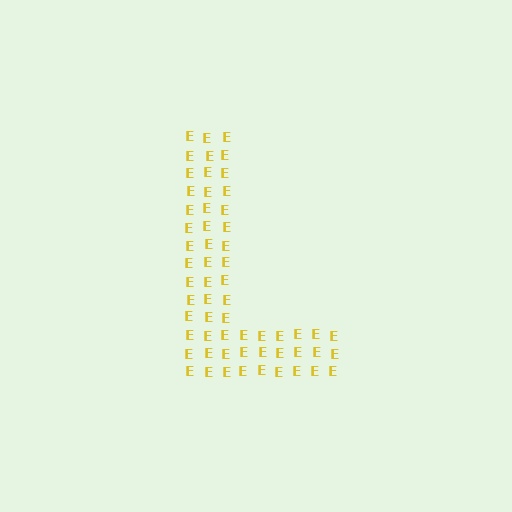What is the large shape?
The large shape is the letter L.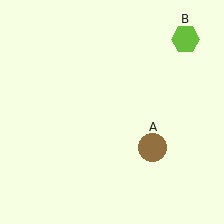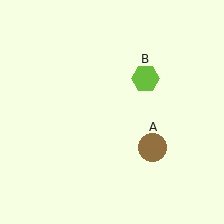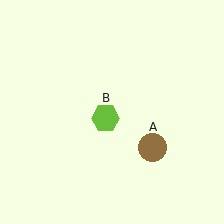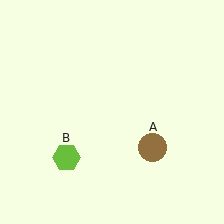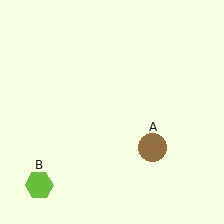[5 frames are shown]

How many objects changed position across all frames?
1 object changed position: lime hexagon (object B).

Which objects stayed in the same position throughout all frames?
Brown circle (object A) remained stationary.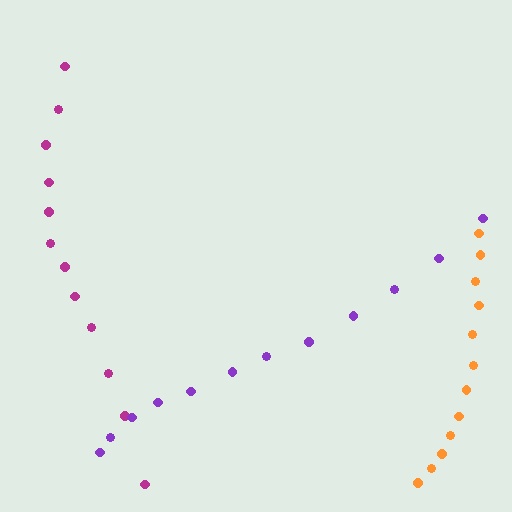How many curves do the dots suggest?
There are 3 distinct paths.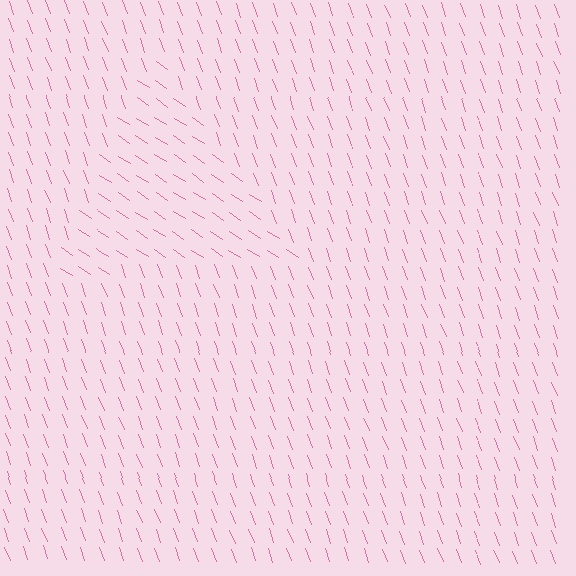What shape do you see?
I see a triangle.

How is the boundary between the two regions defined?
The boundary is defined purely by a change in line orientation (approximately 36 degrees difference). All lines are the same color and thickness.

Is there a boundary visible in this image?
Yes, there is a texture boundary formed by a change in line orientation.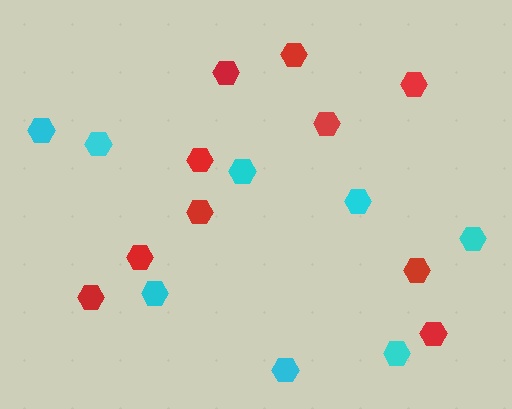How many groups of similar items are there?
There are 2 groups: one group of red hexagons (10) and one group of cyan hexagons (8).